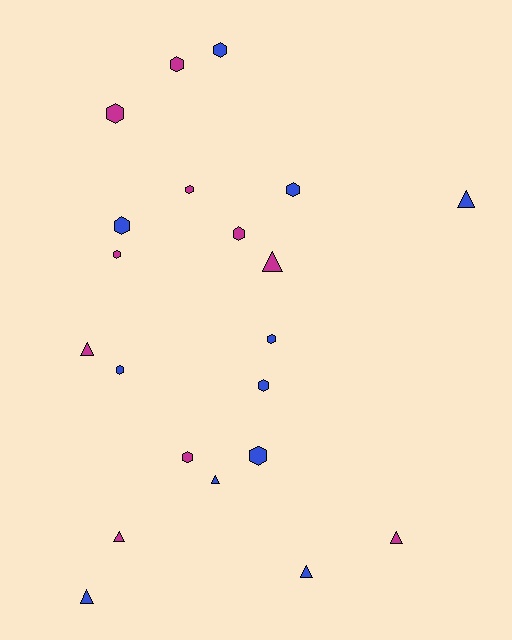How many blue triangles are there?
There are 4 blue triangles.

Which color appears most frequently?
Blue, with 11 objects.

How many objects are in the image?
There are 21 objects.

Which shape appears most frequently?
Hexagon, with 13 objects.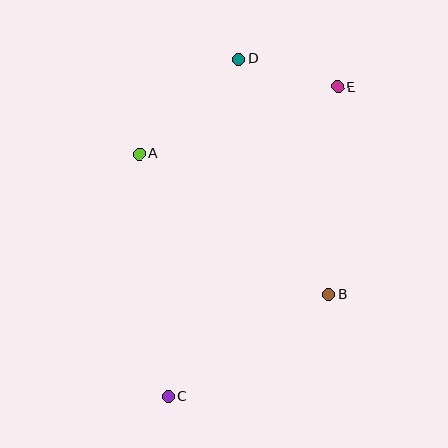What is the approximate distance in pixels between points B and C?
The distance between B and C is approximately 190 pixels.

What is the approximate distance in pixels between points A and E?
The distance between A and E is approximately 210 pixels.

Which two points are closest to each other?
Points D and E are closest to each other.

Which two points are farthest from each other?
Points C and E are farthest from each other.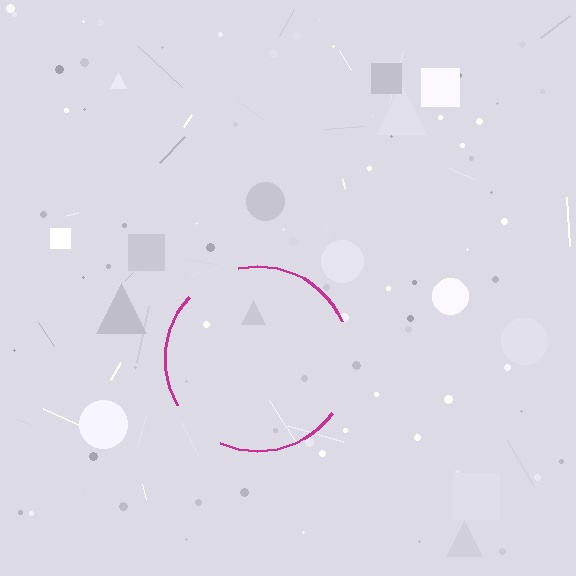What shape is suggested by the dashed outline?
The dashed outline suggests a circle.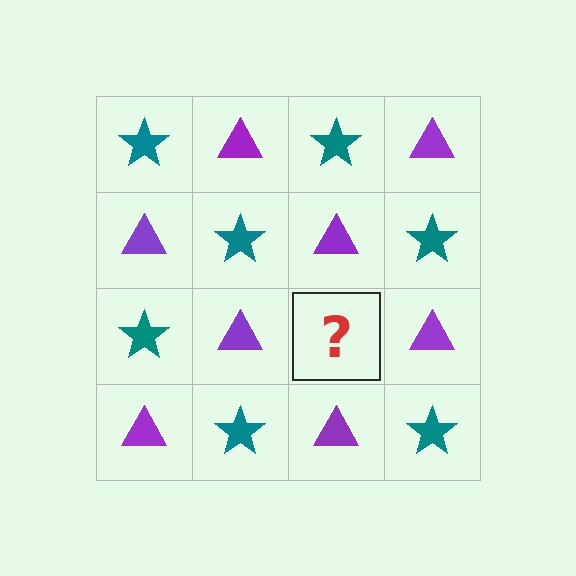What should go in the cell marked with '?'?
The missing cell should contain a teal star.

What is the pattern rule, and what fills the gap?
The rule is that it alternates teal star and purple triangle in a checkerboard pattern. The gap should be filled with a teal star.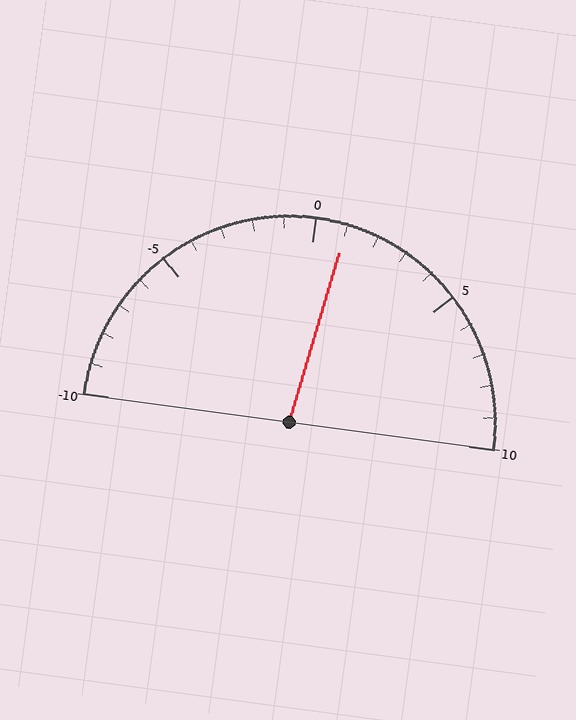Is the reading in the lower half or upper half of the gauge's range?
The reading is in the upper half of the range (-10 to 10).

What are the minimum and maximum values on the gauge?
The gauge ranges from -10 to 10.